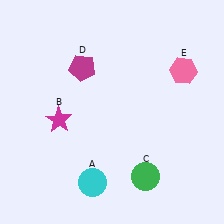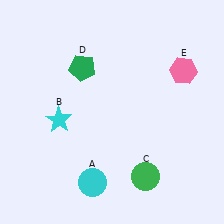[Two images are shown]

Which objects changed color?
B changed from magenta to cyan. D changed from magenta to green.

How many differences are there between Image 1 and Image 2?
There are 2 differences between the two images.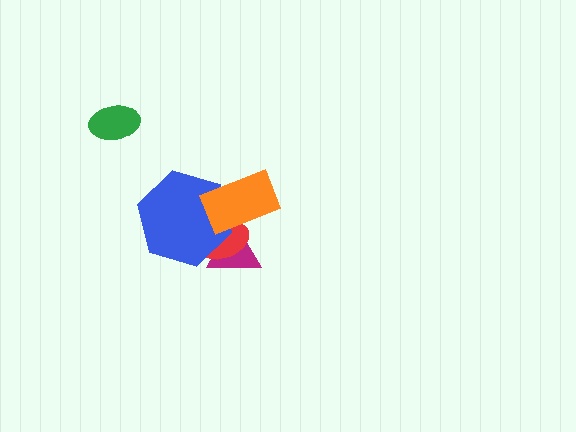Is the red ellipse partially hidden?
Yes, it is partially covered by another shape.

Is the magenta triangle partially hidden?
Yes, it is partially covered by another shape.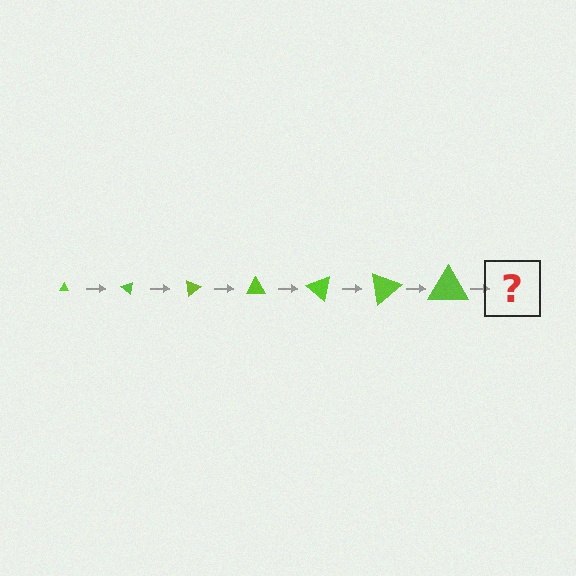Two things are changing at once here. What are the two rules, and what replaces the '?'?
The two rules are that the triangle grows larger each step and it rotates 40 degrees each step. The '?' should be a triangle, larger than the previous one and rotated 280 degrees from the start.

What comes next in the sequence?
The next element should be a triangle, larger than the previous one and rotated 280 degrees from the start.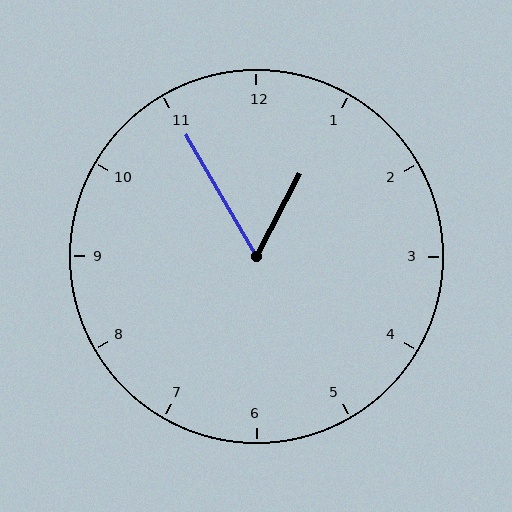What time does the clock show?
12:55.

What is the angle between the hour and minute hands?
Approximately 58 degrees.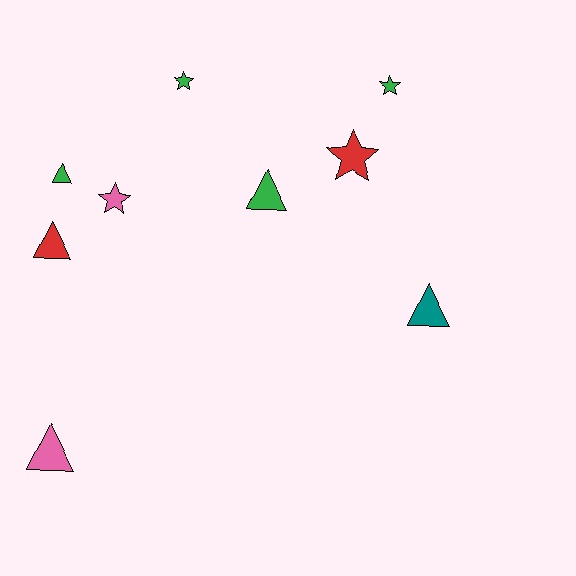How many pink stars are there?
There is 1 pink star.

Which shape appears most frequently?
Triangle, with 5 objects.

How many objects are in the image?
There are 9 objects.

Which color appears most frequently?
Green, with 4 objects.